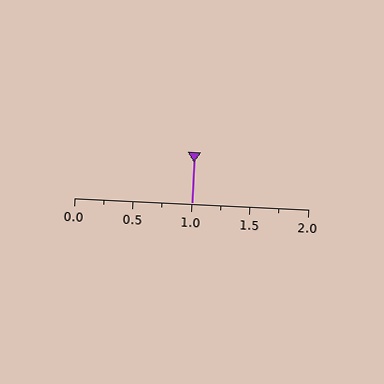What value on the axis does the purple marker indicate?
The marker indicates approximately 1.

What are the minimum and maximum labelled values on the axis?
The axis runs from 0.0 to 2.0.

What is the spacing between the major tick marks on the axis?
The major ticks are spaced 0.5 apart.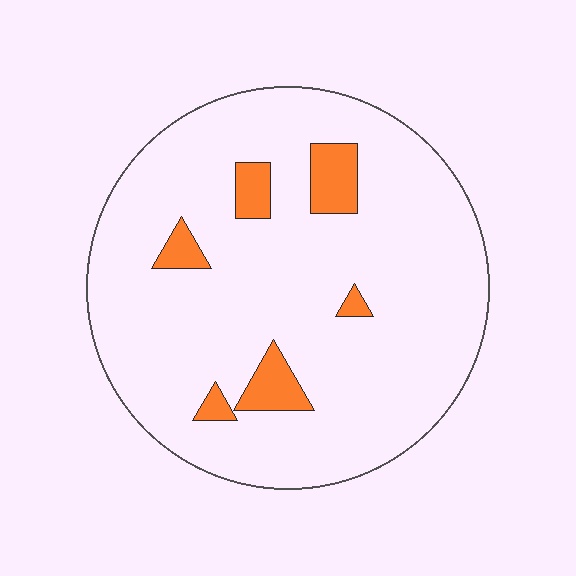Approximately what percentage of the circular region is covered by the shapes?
Approximately 10%.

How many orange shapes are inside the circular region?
6.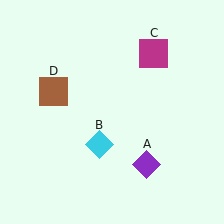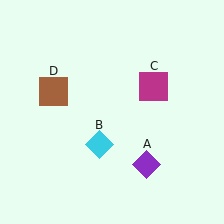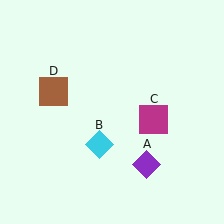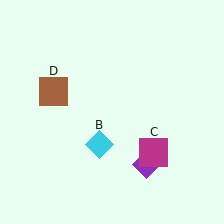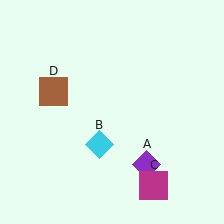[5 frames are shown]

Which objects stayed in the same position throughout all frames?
Purple diamond (object A) and cyan diamond (object B) and brown square (object D) remained stationary.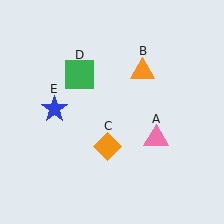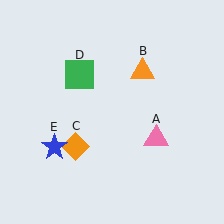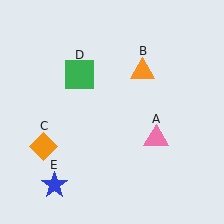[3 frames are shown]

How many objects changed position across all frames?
2 objects changed position: orange diamond (object C), blue star (object E).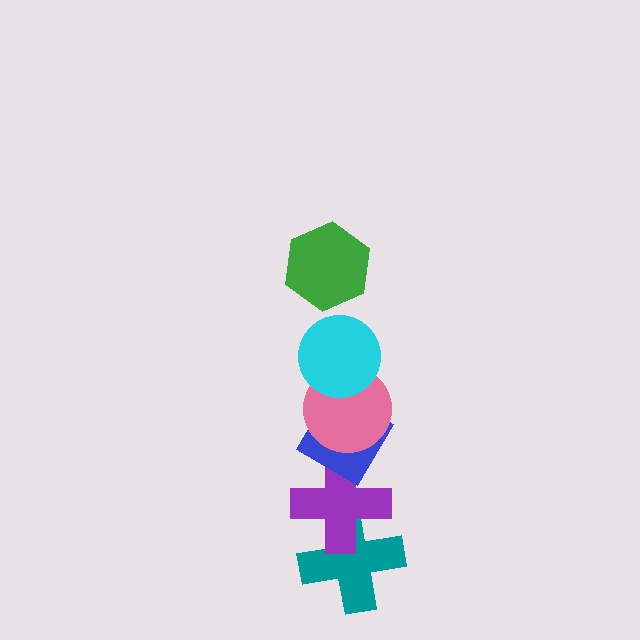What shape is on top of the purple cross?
The blue diamond is on top of the purple cross.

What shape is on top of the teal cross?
The purple cross is on top of the teal cross.